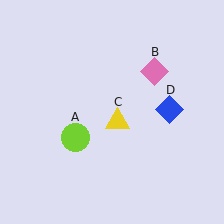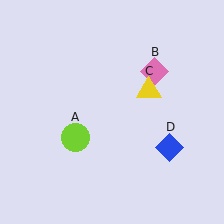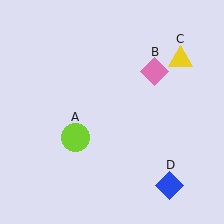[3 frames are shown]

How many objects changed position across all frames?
2 objects changed position: yellow triangle (object C), blue diamond (object D).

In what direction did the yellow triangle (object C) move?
The yellow triangle (object C) moved up and to the right.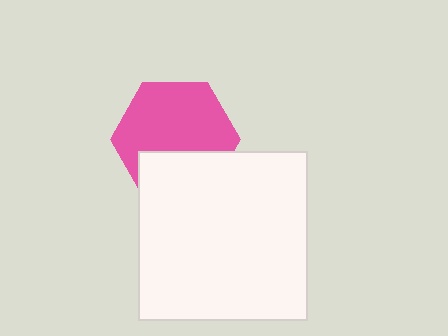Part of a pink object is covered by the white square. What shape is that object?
It is a hexagon.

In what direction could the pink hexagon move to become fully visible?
The pink hexagon could move up. That would shift it out from behind the white square entirely.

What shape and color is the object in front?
The object in front is a white square.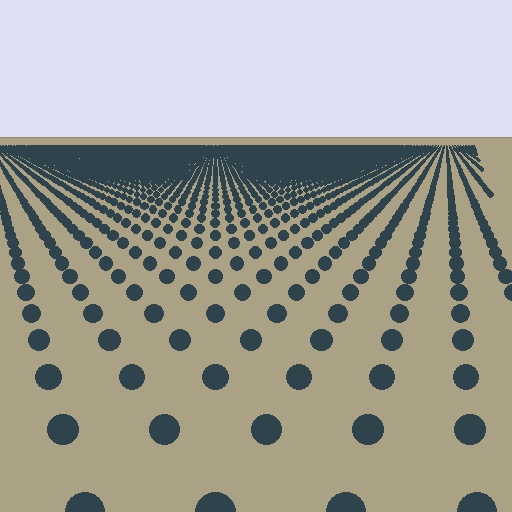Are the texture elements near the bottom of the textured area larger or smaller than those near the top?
Larger. Near the bottom, elements are closer to the viewer and appear at a bigger on-screen size.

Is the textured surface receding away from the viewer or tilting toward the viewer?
The surface is receding away from the viewer. Texture elements get smaller and denser toward the top.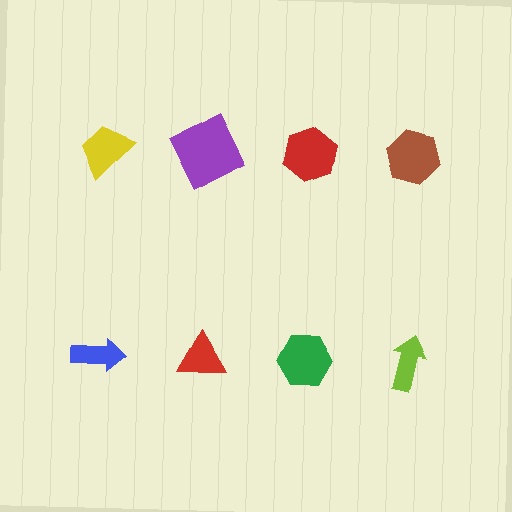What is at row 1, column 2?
A purple square.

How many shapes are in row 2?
4 shapes.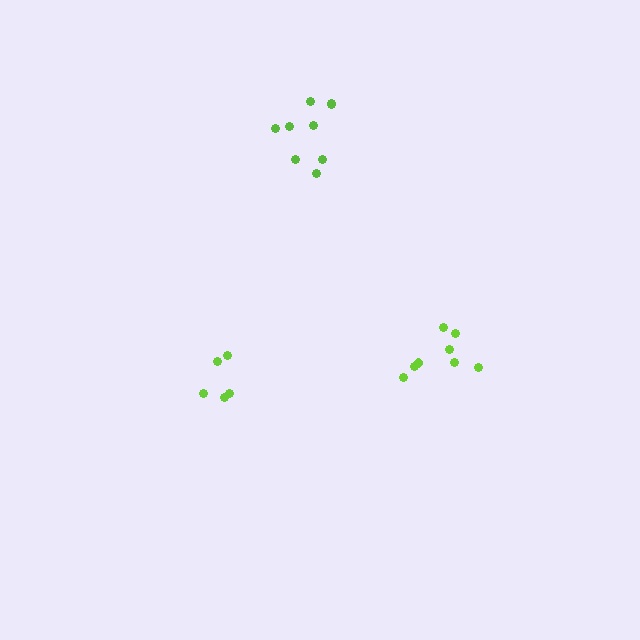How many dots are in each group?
Group 1: 8 dots, Group 2: 9 dots, Group 3: 5 dots (22 total).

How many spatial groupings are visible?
There are 3 spatial groupings.